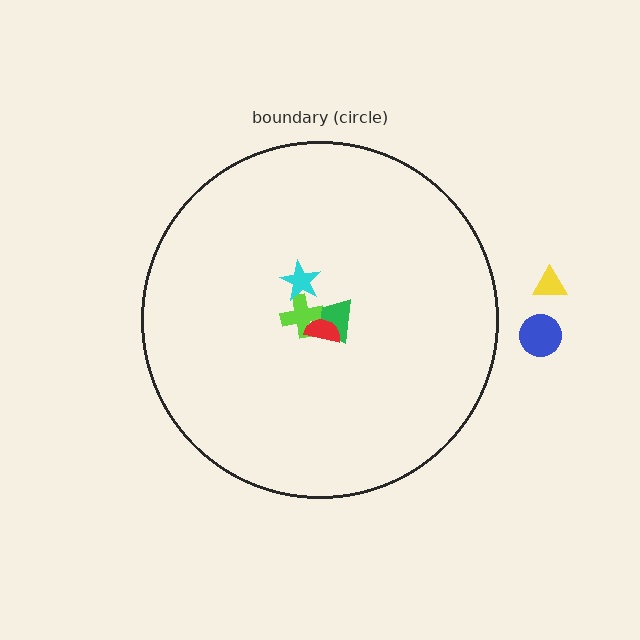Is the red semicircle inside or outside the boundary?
Inside.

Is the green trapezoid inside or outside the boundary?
Inside.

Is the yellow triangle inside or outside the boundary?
Outside.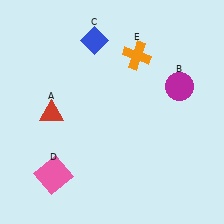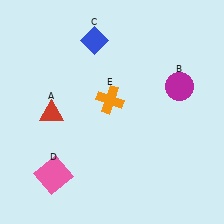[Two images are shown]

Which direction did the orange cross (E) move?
The orange cross (E) moved down.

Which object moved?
The orange cross (E) moved down.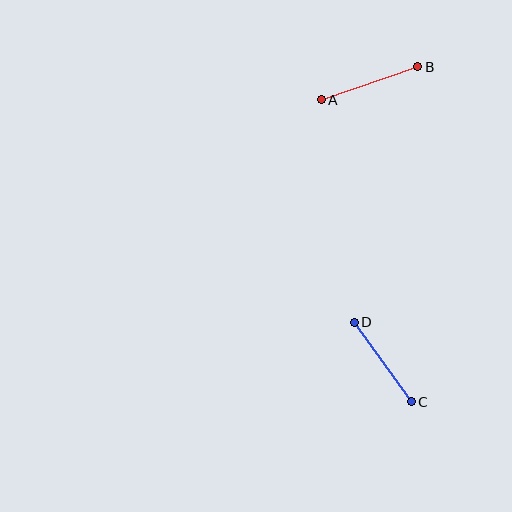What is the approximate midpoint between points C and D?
The midpoint is at approximately (383, 362) pixels.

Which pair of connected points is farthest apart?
Points A and B are farthest apart.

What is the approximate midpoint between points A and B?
The midpoint is at approximately (370, 83) pixels.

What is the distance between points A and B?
The distance is approximately 102 pixels.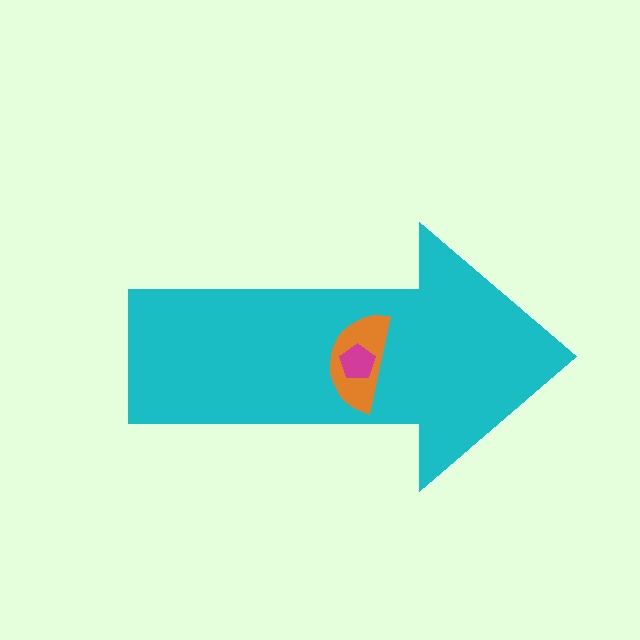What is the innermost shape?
The magenta pentagon.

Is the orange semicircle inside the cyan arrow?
Yes.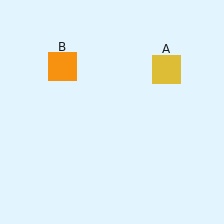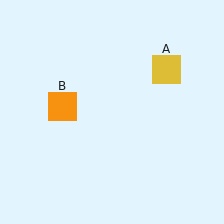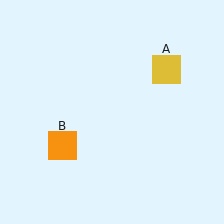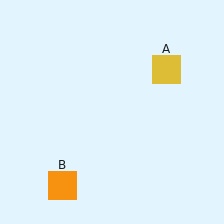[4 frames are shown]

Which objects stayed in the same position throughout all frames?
Yellow square (object A) remained stationary.